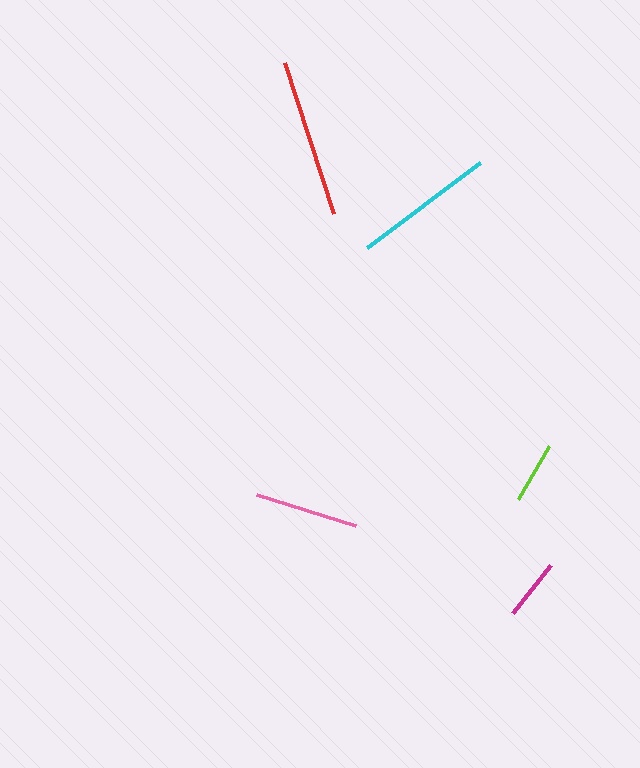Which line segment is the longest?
The red line is the longest at approximately 159 pixels.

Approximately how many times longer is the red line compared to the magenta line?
The red line is approximately 2.6 times the length of the magenta line.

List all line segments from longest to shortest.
From longest to shortest: red, cyan, pink, lime, magenta.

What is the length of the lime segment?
The lime segment is approximately 62 pixels long.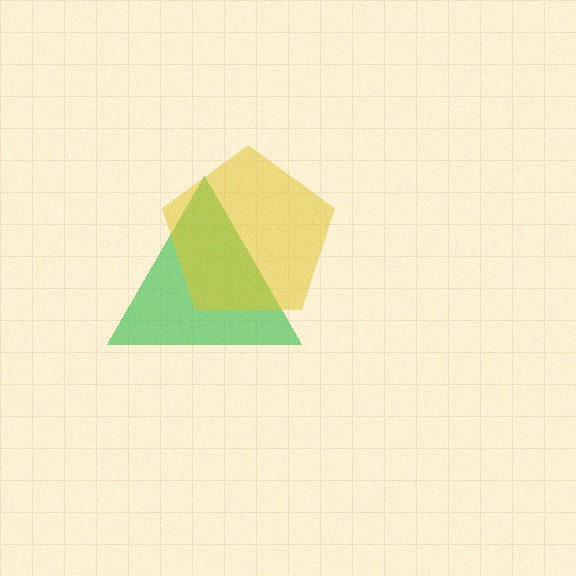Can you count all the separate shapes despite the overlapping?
Yes, there are 2 separate shapes.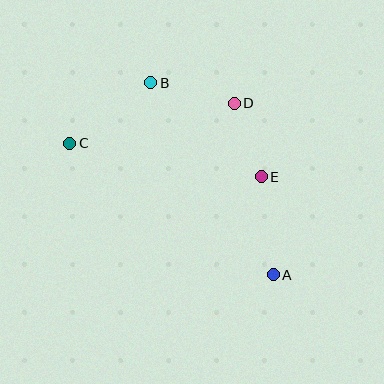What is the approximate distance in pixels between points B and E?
The distance between B and E is approximately 145 pixels.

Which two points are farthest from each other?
Points A and C are farthest from each other.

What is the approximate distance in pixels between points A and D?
The distance between A and D is approximately 176 pixels.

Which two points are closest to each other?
Points D and E are closest to each other.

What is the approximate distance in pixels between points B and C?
The distance between B and C is approximately 101 pixels.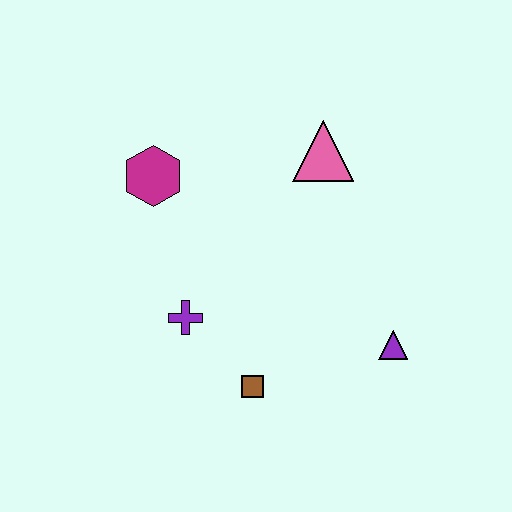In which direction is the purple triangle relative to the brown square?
The purple triangle is to the right of the brown square.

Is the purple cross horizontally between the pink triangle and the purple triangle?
No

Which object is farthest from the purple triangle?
The magenta hexagon is farthest from the purple triangle.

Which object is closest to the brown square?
The purple cross is closest to the brown square.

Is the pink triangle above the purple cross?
Yes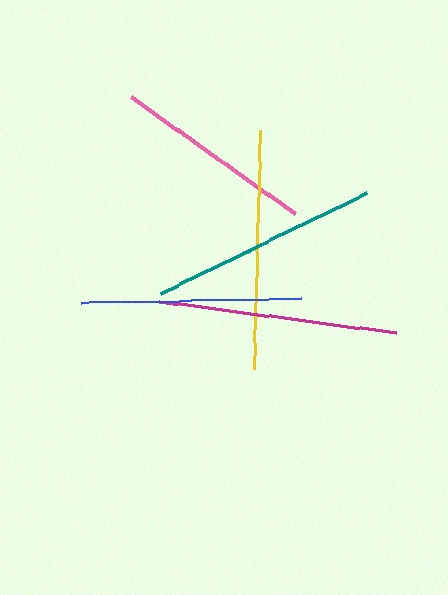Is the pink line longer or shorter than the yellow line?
The yellow line is longer than the pink line.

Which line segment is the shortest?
The pink line is the shortest at approximately 202 pixels.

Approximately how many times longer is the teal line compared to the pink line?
The teal line is approximately 1.1 times the length of the pink line.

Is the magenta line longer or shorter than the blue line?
The magenta line is longer than the blue line.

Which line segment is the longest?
The magenta line is the longest at approximately 240 pixels.